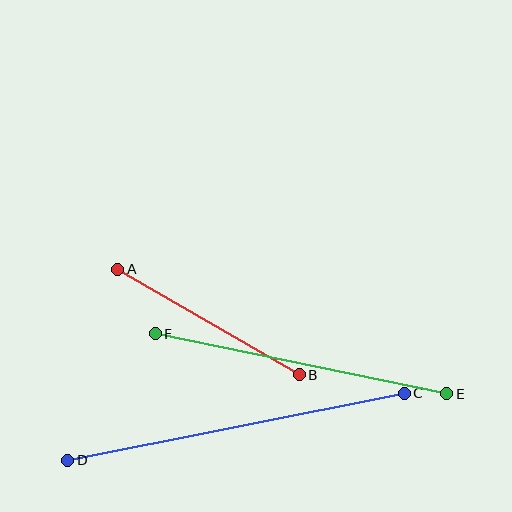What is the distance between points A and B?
The distance is approximately 210 pixels.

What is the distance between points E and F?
The distance is approximately 298 pixels.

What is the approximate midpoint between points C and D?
The midpoint is at approximately (236, 427) pixels.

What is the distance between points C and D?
The distance is approximately 343 pixels.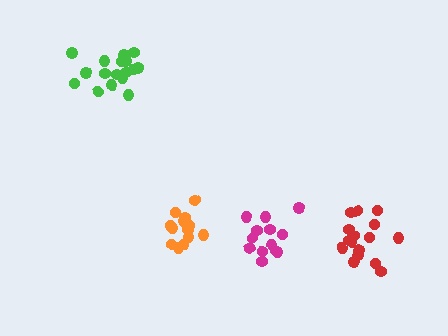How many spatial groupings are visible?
There are 4 spatial groupings.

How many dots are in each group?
Group 1: 16 dots, Group 2: 13 dots, Group 3: 14 dots, Group 4: 17 dots (60 total).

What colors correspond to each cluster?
The clusters are colored: red, magenta, orange, green.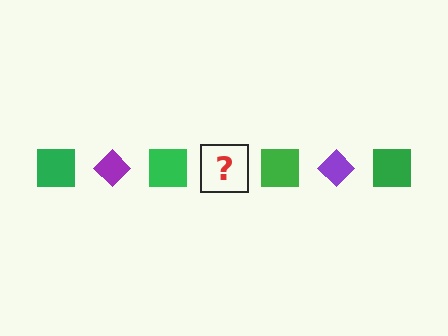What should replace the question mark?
The question mark should be replaced with a purple diamond.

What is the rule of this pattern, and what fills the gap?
The rule is that the pattern alternates between green square and purple diamond. The gap should be filled with a purple diamond.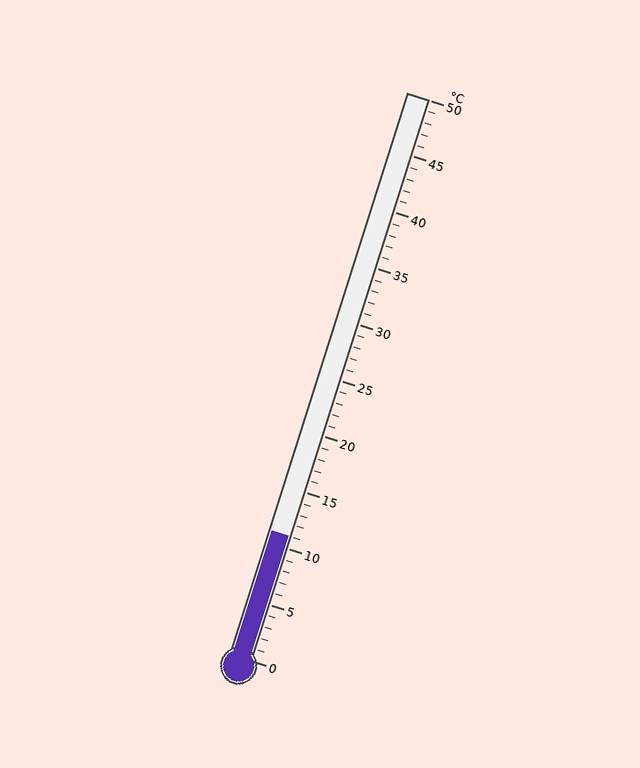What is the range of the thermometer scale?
The thermometer scale ranges from 0°C to 50°C.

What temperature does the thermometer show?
The thermometer shows approximately 11°C.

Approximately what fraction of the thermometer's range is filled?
The thermometer is filled to approximately 20% of its range.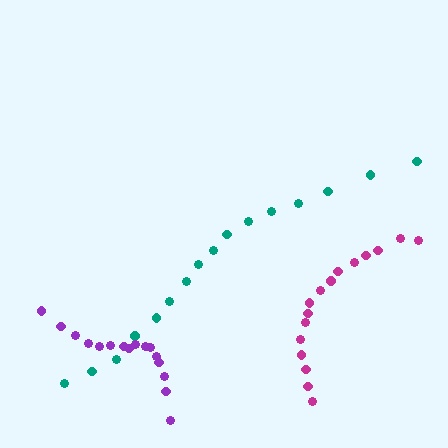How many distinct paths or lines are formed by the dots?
There are 3 distinct paths.